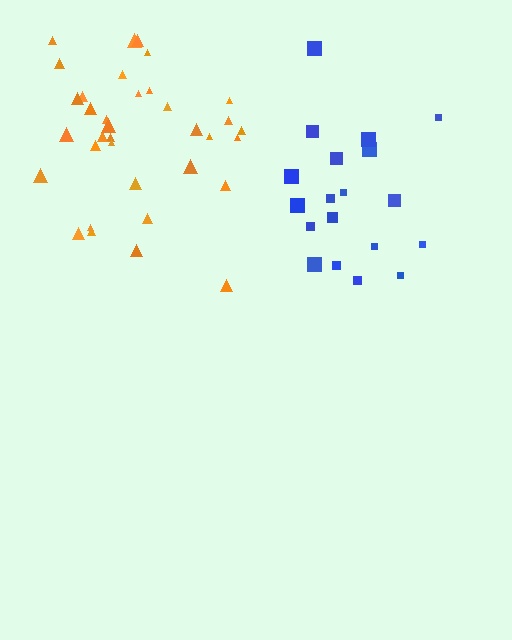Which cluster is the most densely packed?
Orange.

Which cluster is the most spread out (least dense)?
Blue.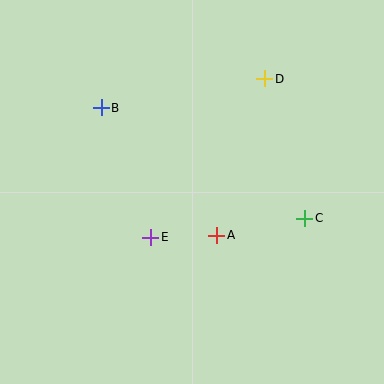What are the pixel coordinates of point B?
Point B is at (101, 108).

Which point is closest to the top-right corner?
Point D is closest to the top-right corner.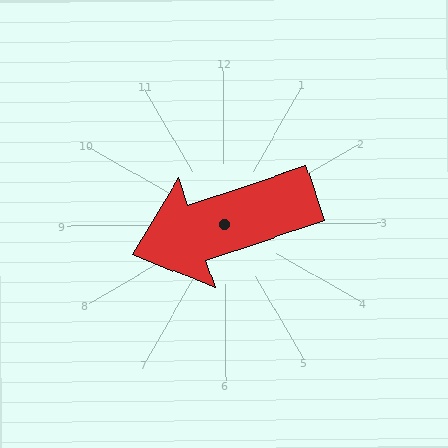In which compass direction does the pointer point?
West.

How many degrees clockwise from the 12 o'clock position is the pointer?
Approximately 252 degrees.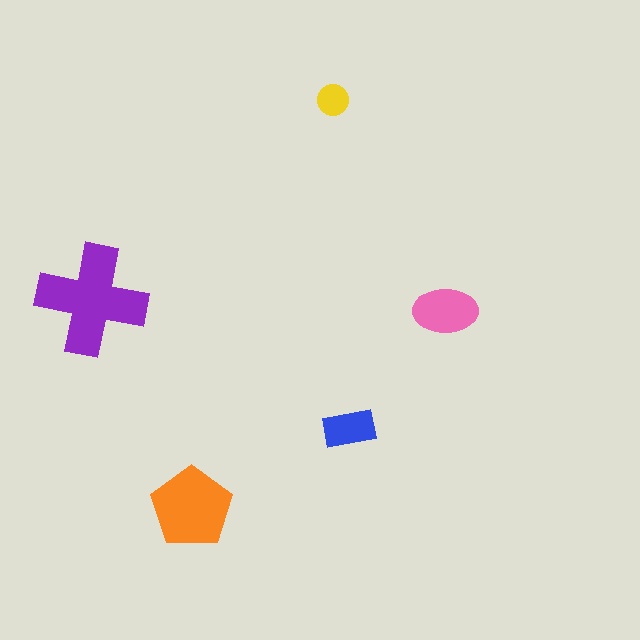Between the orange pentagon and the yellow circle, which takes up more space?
The orange pentagon.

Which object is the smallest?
The yellow circle.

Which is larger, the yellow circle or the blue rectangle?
The blue rectangle.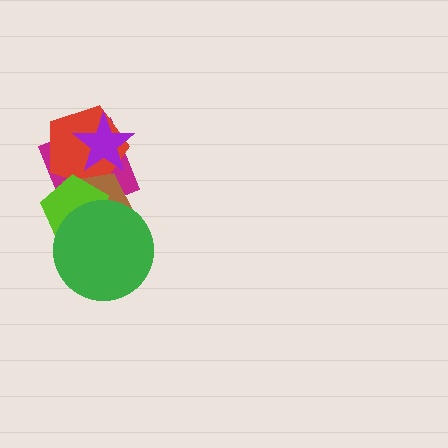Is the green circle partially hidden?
No, no other shape covers it.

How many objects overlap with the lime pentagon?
4 objects overlap with the lime pentagon.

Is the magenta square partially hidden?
Yes, it is partially covered by another shape.